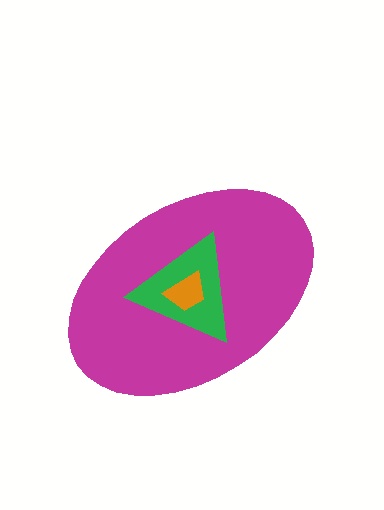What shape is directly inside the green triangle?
The orange trapezoid.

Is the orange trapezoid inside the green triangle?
Yes.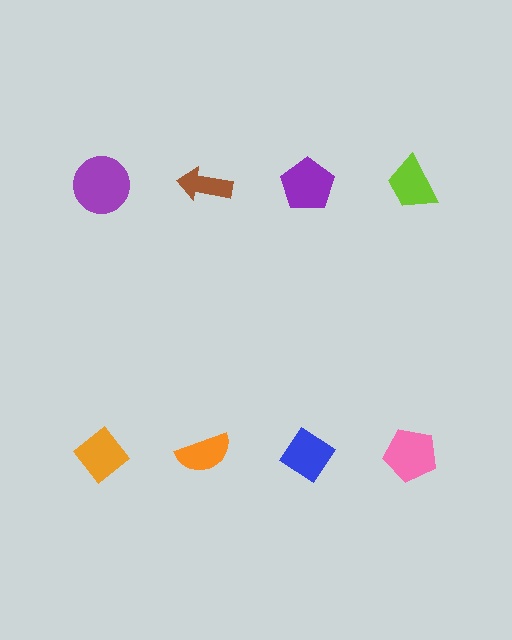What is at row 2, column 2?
An orange semicircle.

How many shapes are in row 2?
4 shapes.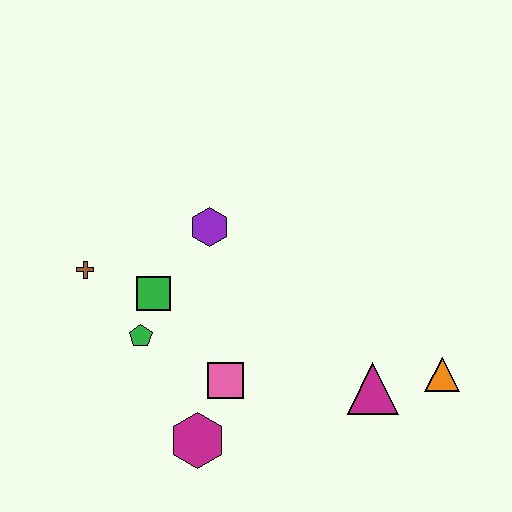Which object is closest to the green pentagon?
The green square is closest to the green pentagon.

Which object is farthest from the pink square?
The orange triangle is farthest from the pink square.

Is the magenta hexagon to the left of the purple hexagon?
Yes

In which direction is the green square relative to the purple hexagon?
The green square is below the purple hexagon.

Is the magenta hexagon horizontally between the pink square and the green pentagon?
Yes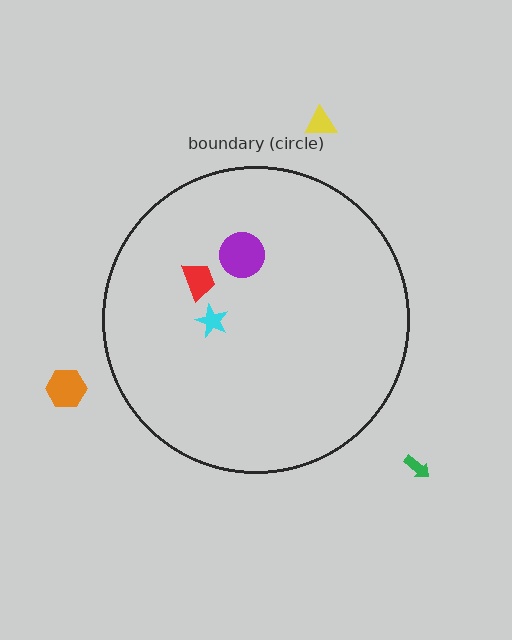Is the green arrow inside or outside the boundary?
Outside.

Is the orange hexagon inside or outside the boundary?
Outside.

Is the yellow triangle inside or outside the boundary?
Outside.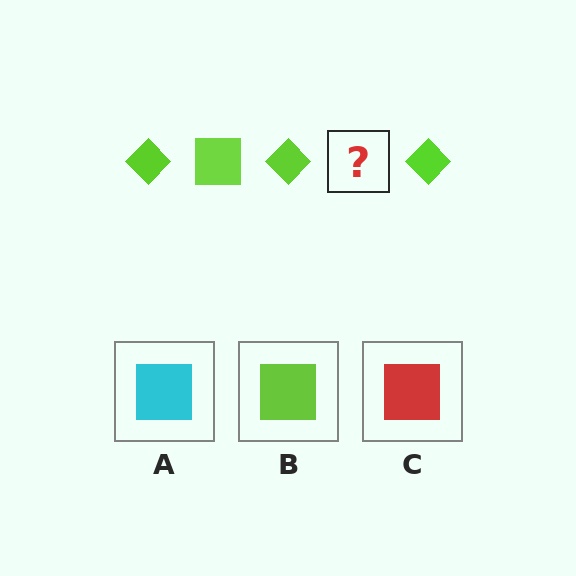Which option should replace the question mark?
Option B.